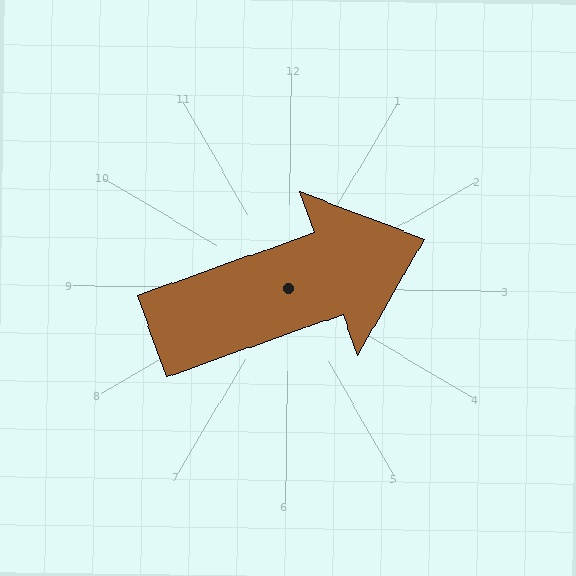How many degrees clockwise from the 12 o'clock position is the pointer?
Approximately 70 degrees.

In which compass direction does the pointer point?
East.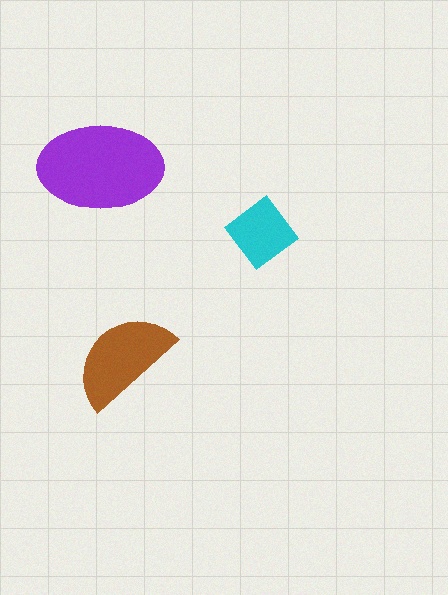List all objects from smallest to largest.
The cyan diamond, the brown semicircle, the purple ellipse.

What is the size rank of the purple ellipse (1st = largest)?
1st.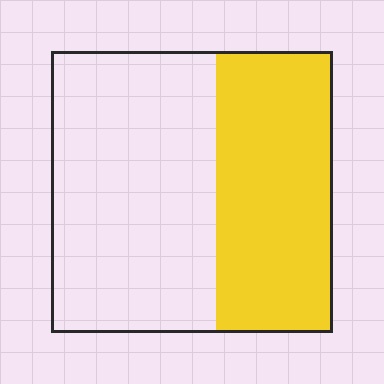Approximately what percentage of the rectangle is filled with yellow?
Approximately 40%.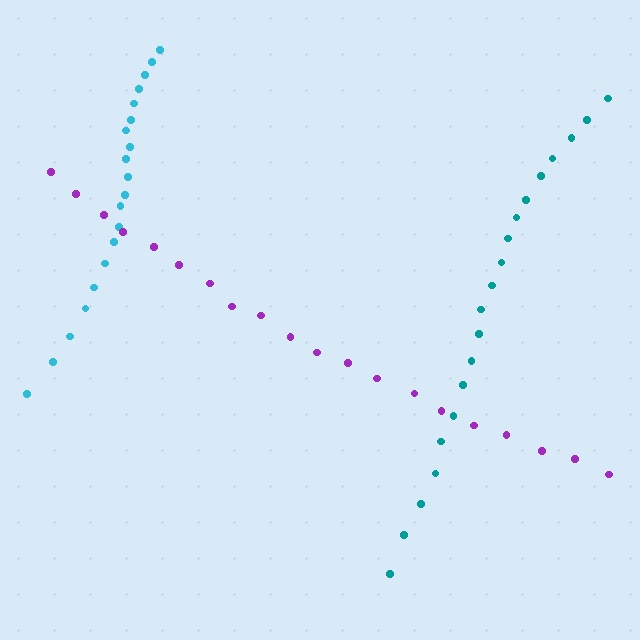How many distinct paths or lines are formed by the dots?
There are 3 distinct paths.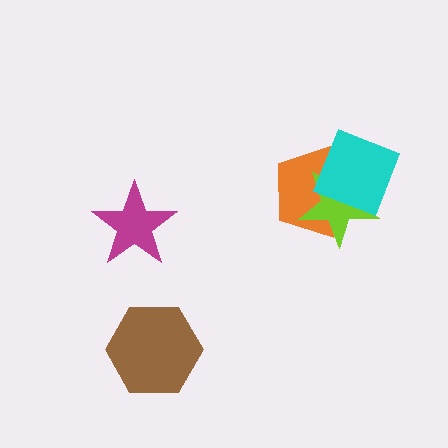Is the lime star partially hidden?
Yes, it is partially covered by another shape.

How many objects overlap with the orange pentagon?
2 objects overlap with the orange pentagon.